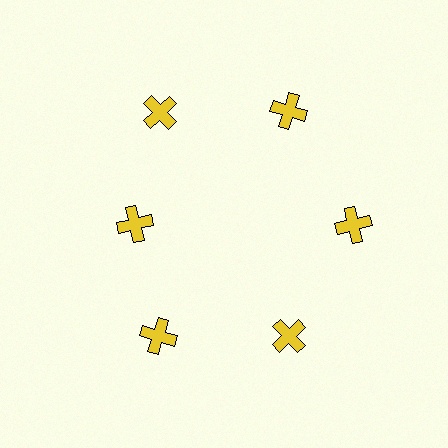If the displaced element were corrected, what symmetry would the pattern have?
It would have 6-fold rotational symmetry — the pattern would map onto itself every 60 degrees.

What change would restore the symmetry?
The symmetry would be restored by moving it outward, back onto the ring so that all 6 crosses sit at equal angles and equal distance from the center.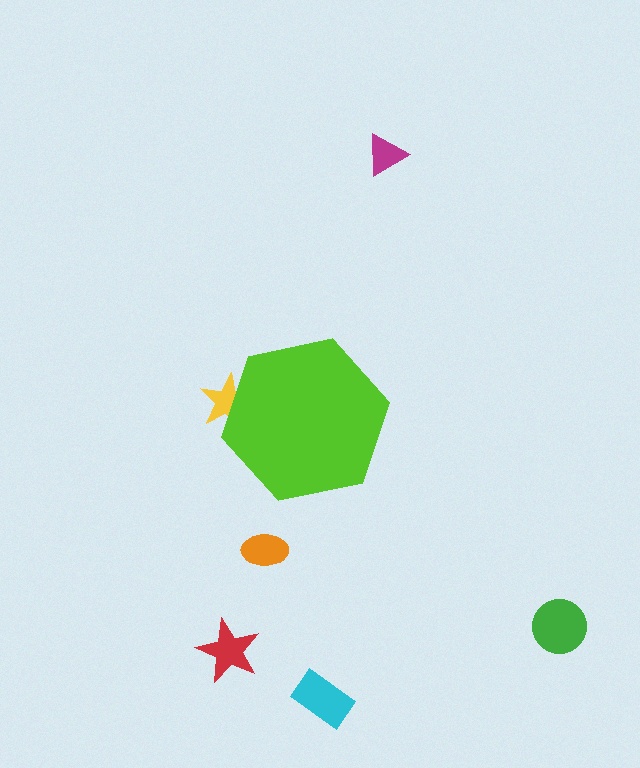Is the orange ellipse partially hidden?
No, the orange ellipse is fully visible.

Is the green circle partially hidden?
No, the green circle is fully visible.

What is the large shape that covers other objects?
A lime hexagon.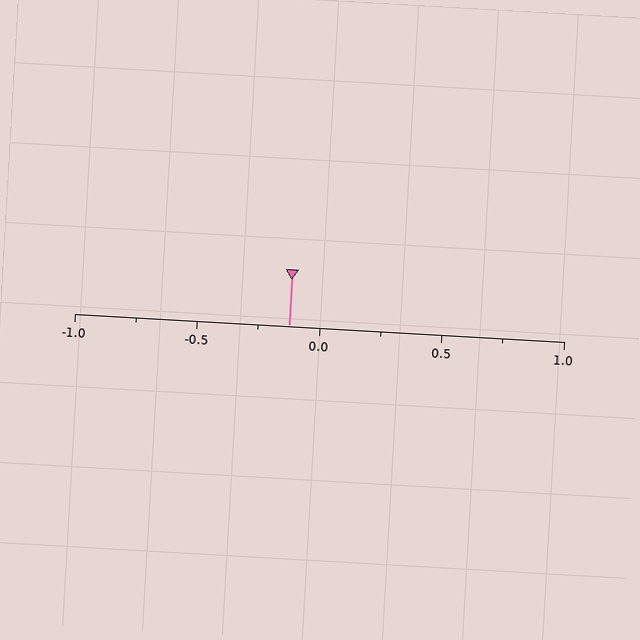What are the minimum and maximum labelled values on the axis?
The axis runs from -1.0 to 1.0.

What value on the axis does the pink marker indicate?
The marker indicates approximately -0.12.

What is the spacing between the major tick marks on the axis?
The major ticks are spaced 0.5 apart.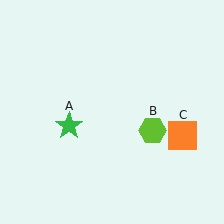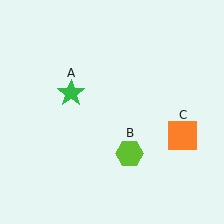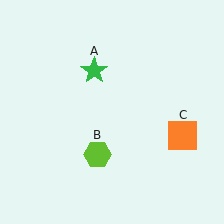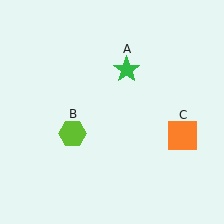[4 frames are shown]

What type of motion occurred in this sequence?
The green star (object A), lime hexagon (object B) rotated clockwise around the center of the scene.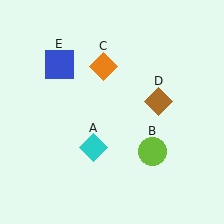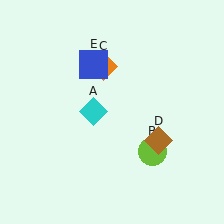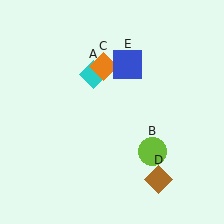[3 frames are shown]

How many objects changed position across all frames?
3 objects changed position: cyan diamond (object A), brown diamond (object D), blue square (object E).